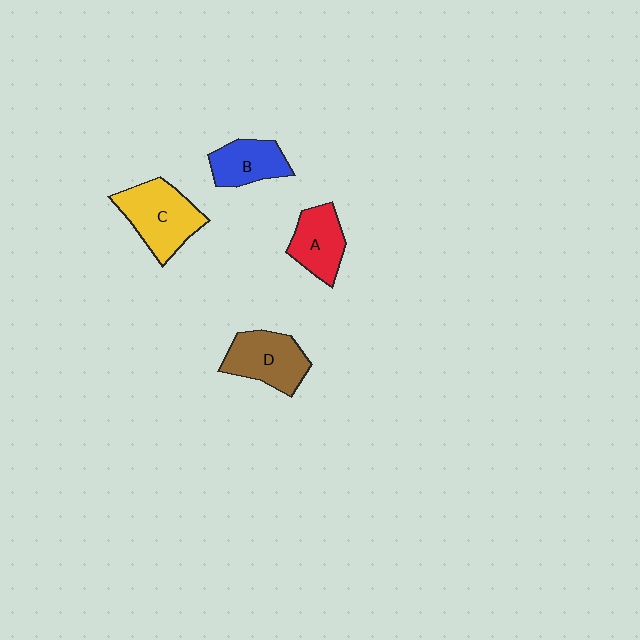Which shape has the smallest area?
Shape B (blue).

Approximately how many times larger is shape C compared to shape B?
Approximately 1.5 times.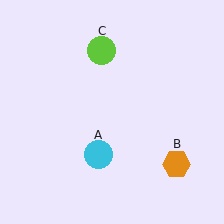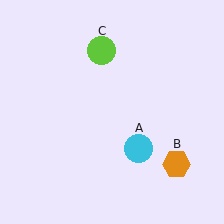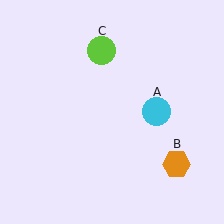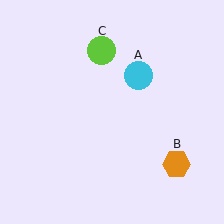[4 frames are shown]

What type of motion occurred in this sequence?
The cyan circle (object A) rotated counterclockwise around the center of the scene.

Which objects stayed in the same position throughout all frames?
Orange hexagon (object B) and lime circle (object C) remained stationary.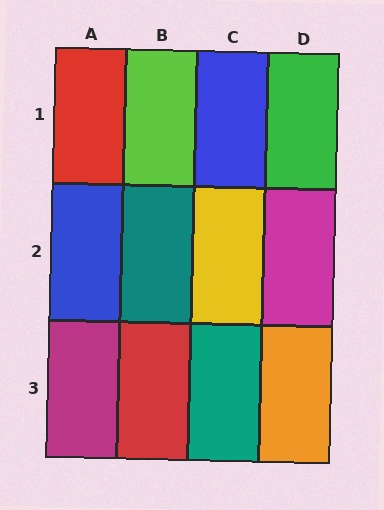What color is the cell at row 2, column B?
Teal.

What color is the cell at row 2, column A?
Blue.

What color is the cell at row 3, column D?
Orange.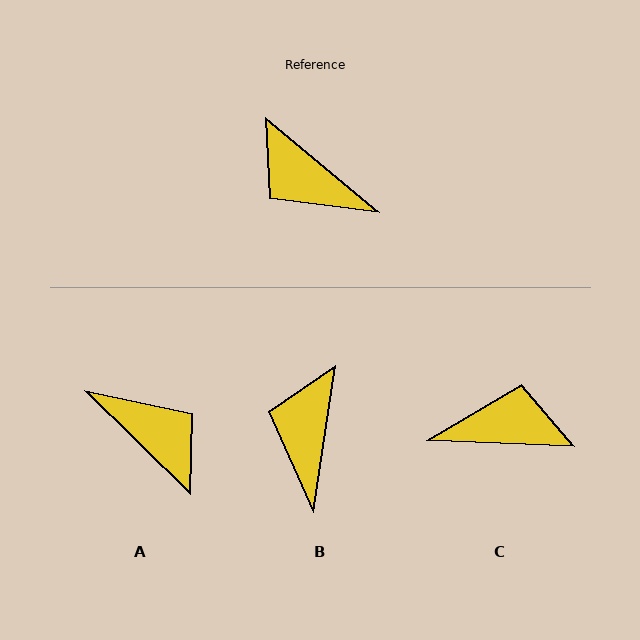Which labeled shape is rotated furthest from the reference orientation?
A, about 175 degrees away.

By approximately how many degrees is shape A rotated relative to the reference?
Approximately 175 degrees counter-clockwise.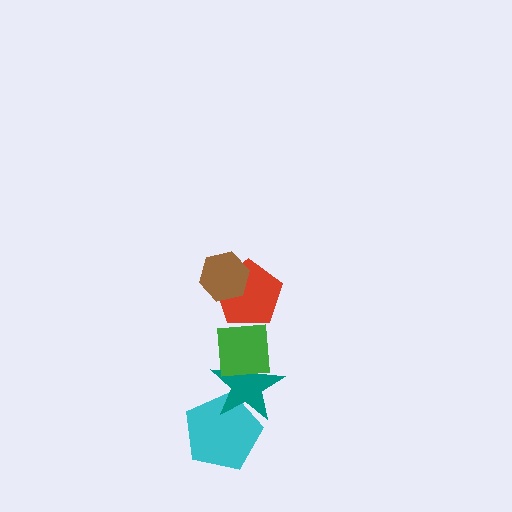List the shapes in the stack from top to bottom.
From top to bottom: the brown hexagon, the red pentagon, the green square, the teal star, the cyan pentagon.